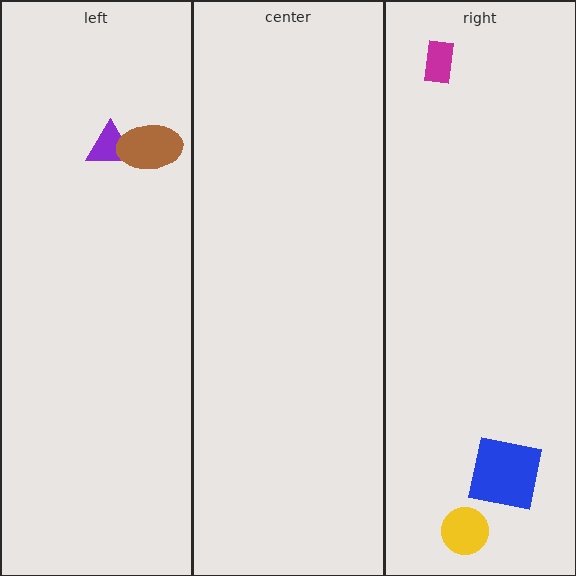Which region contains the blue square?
The right region.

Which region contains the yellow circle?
The right region.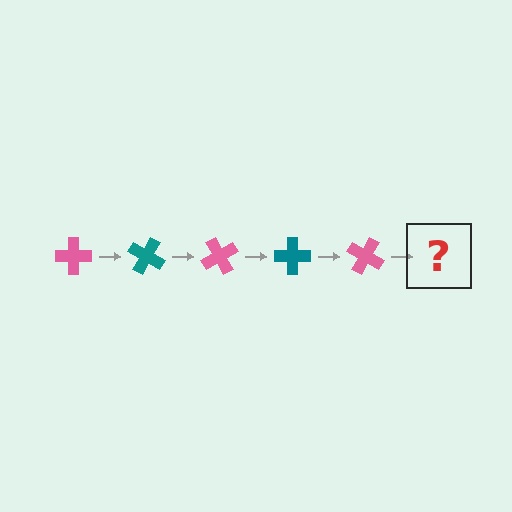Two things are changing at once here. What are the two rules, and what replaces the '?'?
The two rules are that it rotates 30 degrees each step and the color cycles through pink and teal. The '?' should be a teal cross, rotated 150 degrees from the start.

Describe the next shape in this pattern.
It should be a teal cross, rotated 150 degrees from the start.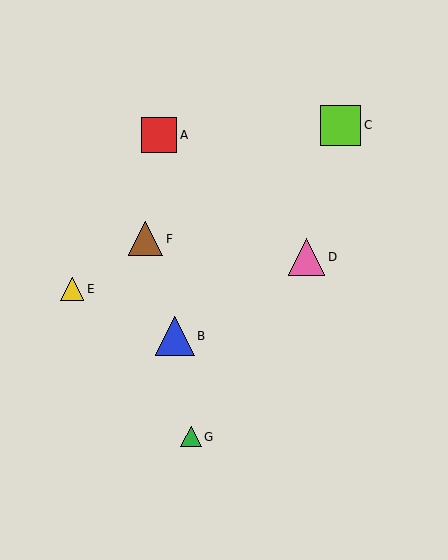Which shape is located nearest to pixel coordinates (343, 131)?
The lime square (labeled C) at (341, 125) is nearest to that location.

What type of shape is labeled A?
Shape A is a red square.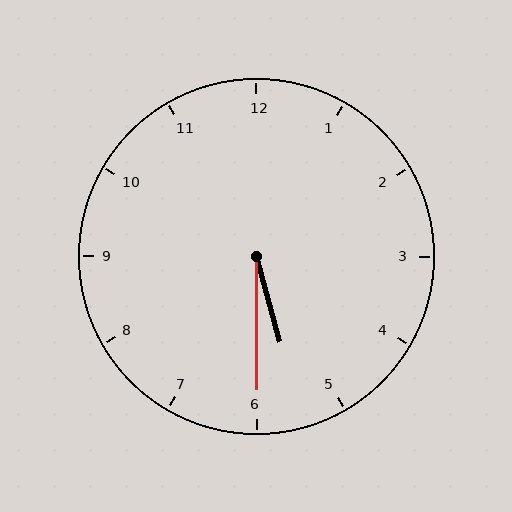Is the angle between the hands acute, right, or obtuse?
It is acute.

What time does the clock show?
5:30.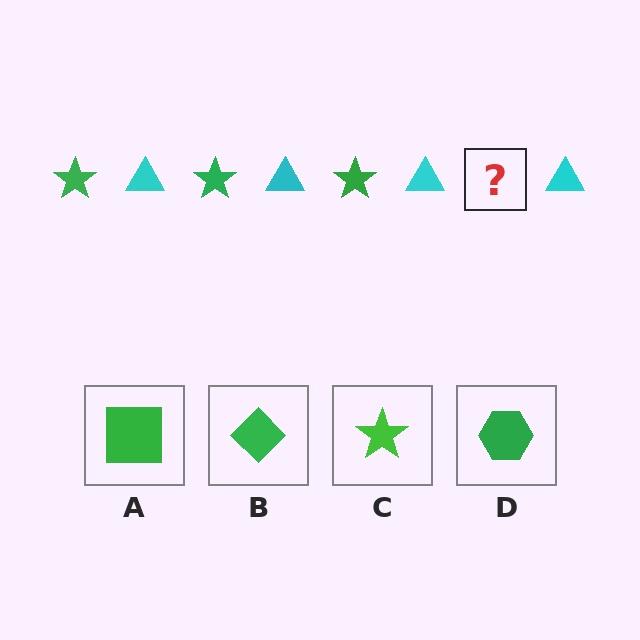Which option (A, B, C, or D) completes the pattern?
C.